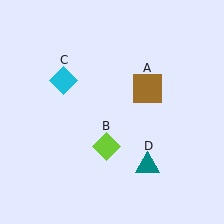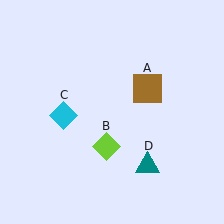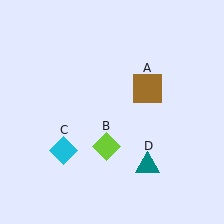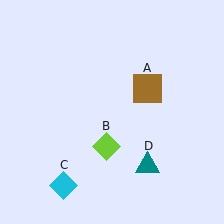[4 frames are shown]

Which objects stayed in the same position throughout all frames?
Brown square (object A) and lime diamond (object B) and teal triangle (object D) remained stationary.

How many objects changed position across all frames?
1 object changed position: cyan diamond (object C).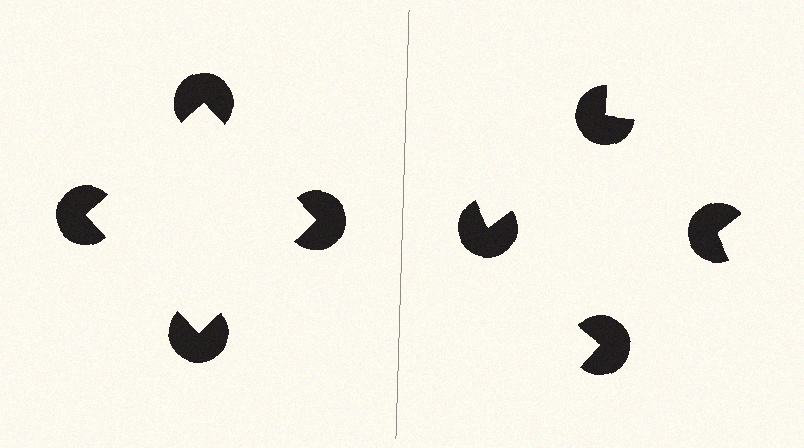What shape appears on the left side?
An illusory square.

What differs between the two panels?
The pac-man discs are positioned identically on both sides; only the wedge orientations differ. On the left they align to a square; on the right they are misaligned.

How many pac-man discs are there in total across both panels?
8 — 4 on each side.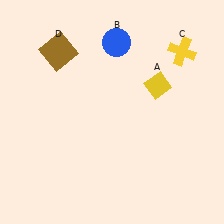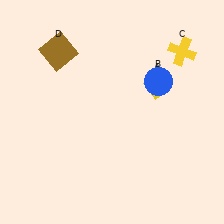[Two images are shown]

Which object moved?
The blue circle (B) moved right.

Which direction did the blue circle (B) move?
The blue circle (B) moved right.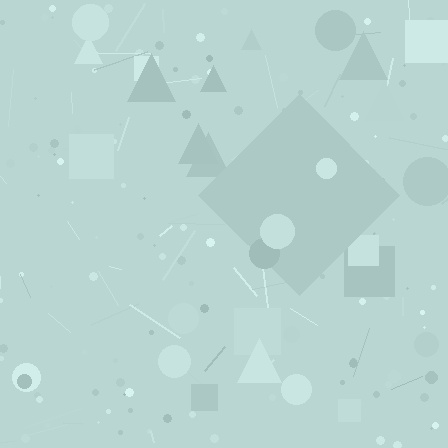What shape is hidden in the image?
A diamond is hidden in the image.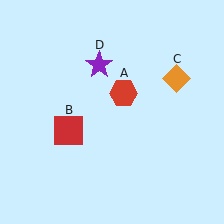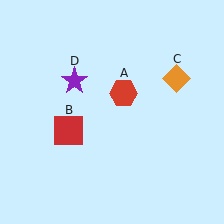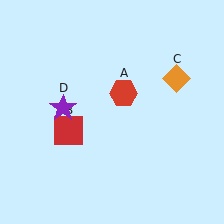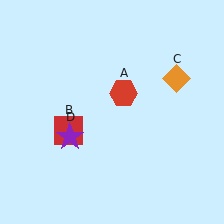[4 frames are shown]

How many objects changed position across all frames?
1 object changed position: purple star (object D).